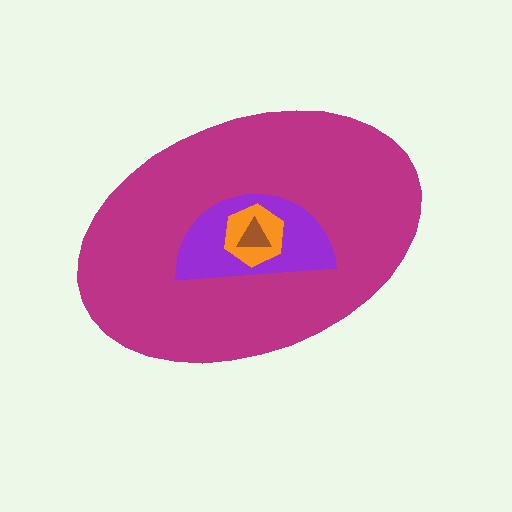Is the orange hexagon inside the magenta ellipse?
Yes.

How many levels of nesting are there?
4.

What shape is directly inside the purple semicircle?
The orange hexagon.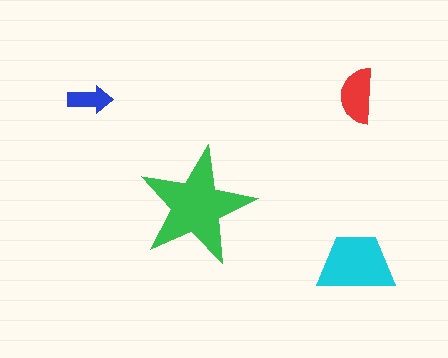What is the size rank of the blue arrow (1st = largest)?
4th.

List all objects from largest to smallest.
The green star, the cyan trapezoid, the red semicircle, the blue arrow.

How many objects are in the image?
There are 4 objects in the image.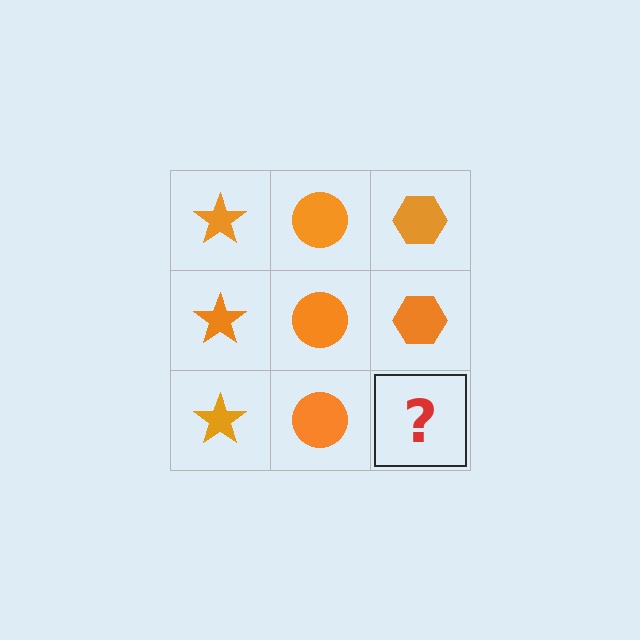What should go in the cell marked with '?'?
The missing cell should contain an orange hexagon.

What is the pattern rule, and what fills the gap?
The rule is that each column has a consistent shape. The gap should be filled with an orange hexagon.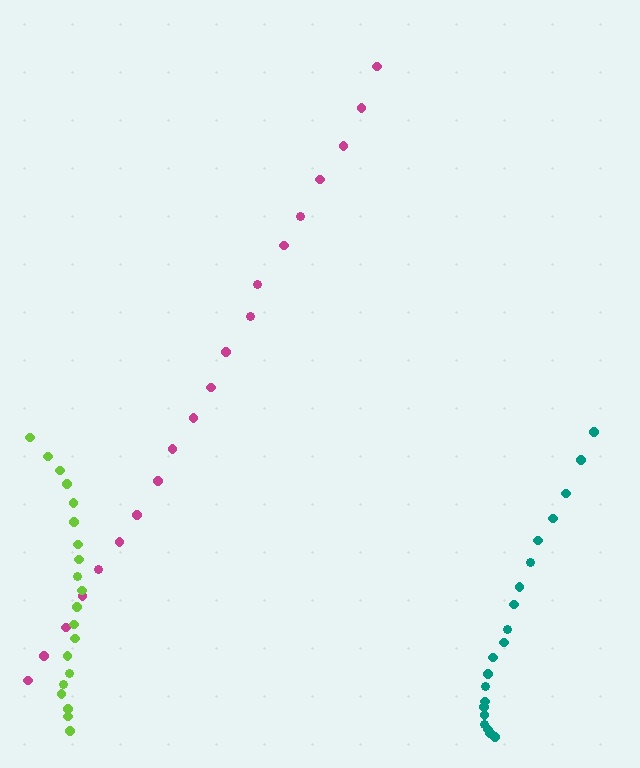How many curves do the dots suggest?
There are 3 distinct paths.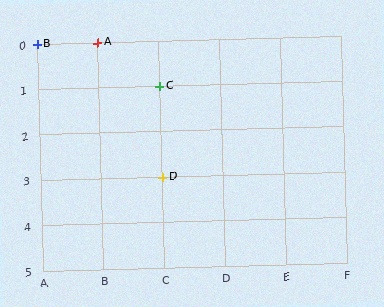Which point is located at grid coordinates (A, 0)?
Point B is at (A, 0).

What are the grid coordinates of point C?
Point C is at grid coordinates (C, 1).